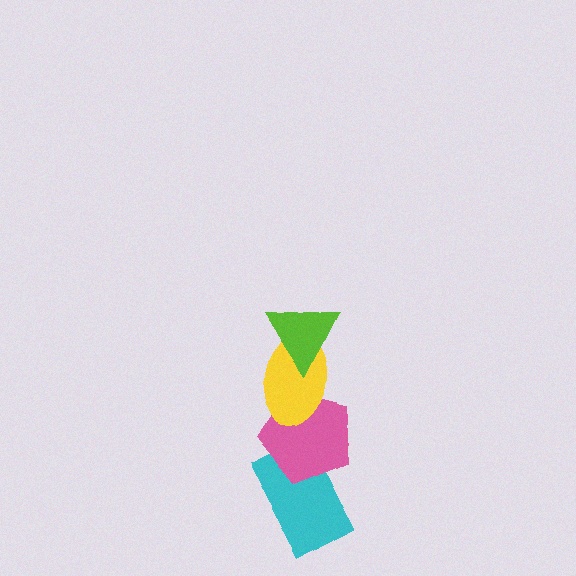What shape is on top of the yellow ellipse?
The lime triangle is on top of the yellow ellipse.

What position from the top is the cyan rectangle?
The cyan rectangle is 4th from the top.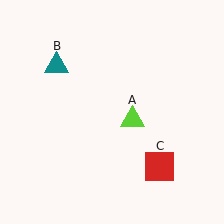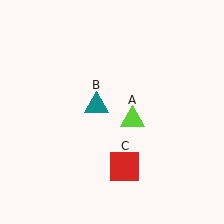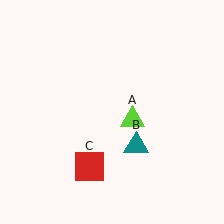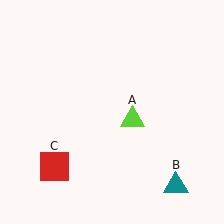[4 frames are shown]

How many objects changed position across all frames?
2 objects changed position: teal triangle (object B), red square (object C).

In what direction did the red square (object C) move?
The red square (object C) moved left.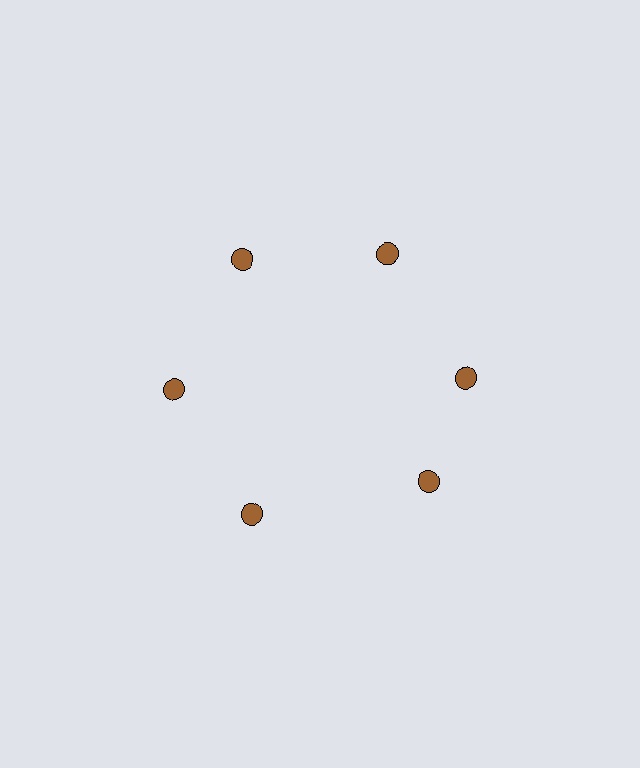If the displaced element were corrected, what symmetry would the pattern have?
It would have 6-fold rotational symmetry — the pattern would map onto itself every 60 degrees.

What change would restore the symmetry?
The symmetry would be restored by rotating it back into even spacing with its neighbors so that all 6 circles sit at equal angles and equal distance from the center.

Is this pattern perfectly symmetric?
No. The 6 brown circles are arranged in a ring, but one element near the 5 o'clock position is rotated out of alignment along the ring, breaking the 6-fold rotational symmetry.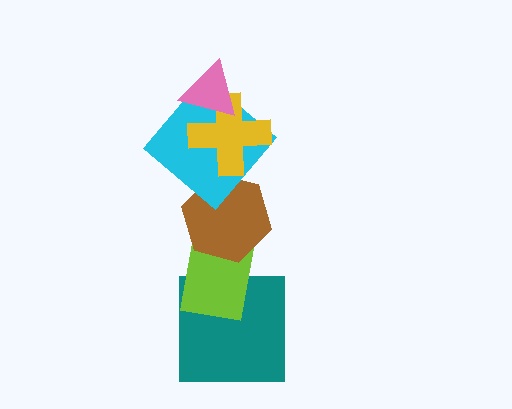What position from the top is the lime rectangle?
The lime rectangle is 5th from the top.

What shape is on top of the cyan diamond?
The yellow cross is on top of the cyan diamond.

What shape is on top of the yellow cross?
The pink triangle is on top of the yellow cross.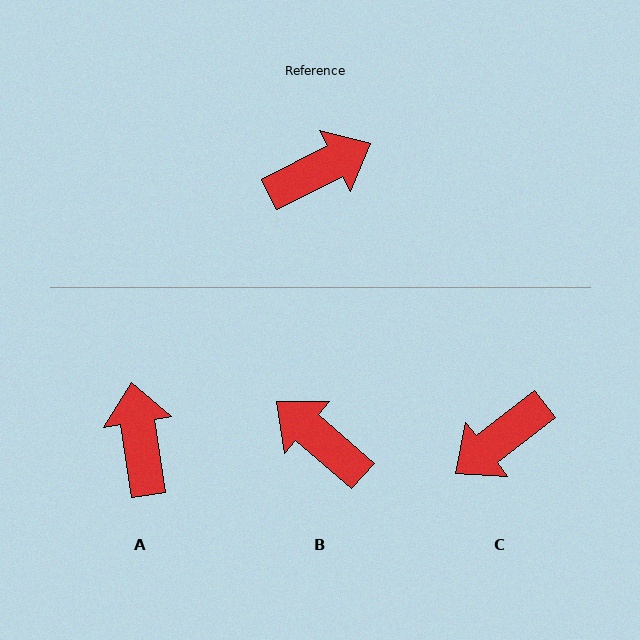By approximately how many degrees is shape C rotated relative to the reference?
Approximately 169 degrees clockwise.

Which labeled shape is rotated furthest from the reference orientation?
C, about 169 degrees away.